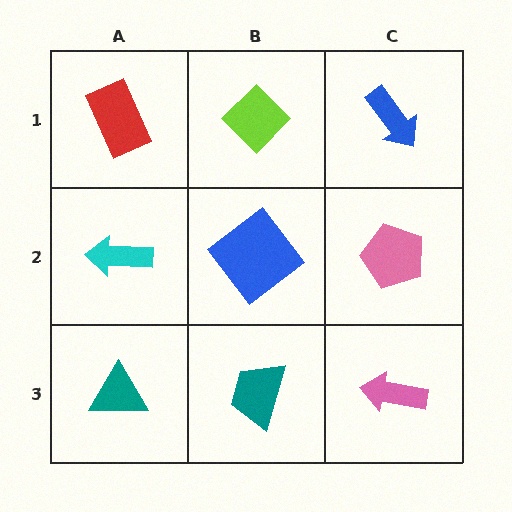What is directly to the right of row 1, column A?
A lime diamond.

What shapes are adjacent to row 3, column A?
A cyan arrow (row 2, column A), a teal trapezoid (row 3, column B).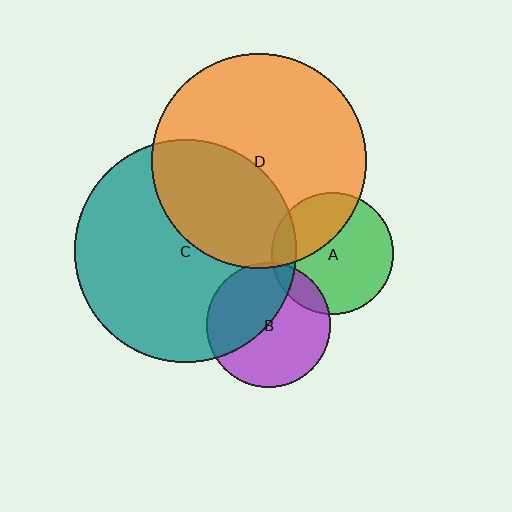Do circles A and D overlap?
Yes.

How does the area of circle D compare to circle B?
Approximately 3.0 times.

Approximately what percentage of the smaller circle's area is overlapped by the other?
Approximately 35%.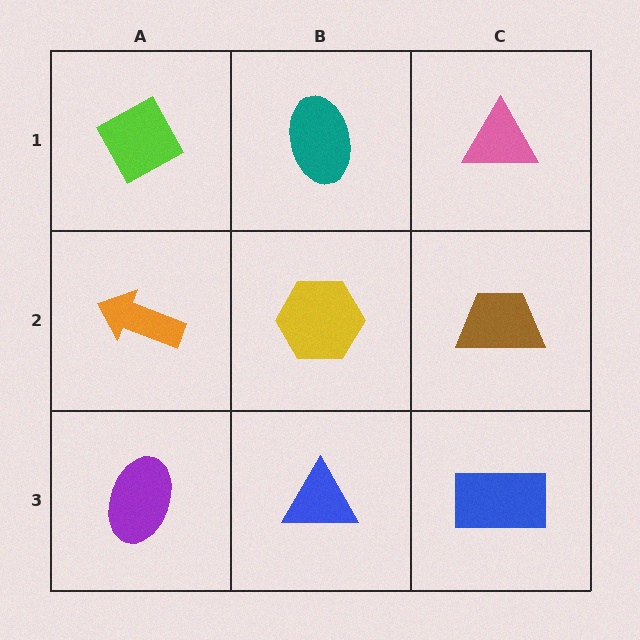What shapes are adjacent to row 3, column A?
An orange arrow (row 2, column A), a blue triangle (row 3, column B).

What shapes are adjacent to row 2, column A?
A lime diamond (row 1, column A), a purple ellipse (row 3, column A), a yellow hexagon (row 2, column B).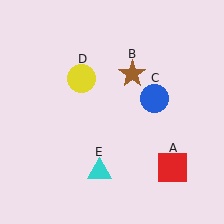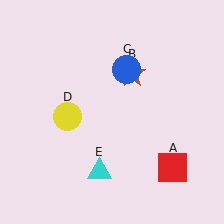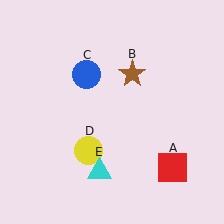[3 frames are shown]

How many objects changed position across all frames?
2 objects changed position: blue circle (object C), yellow circle (object D).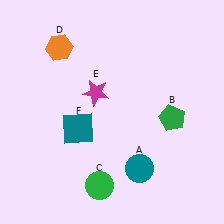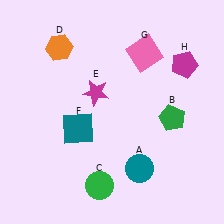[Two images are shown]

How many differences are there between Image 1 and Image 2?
There are 2 differences between the two images.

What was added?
A pink square (G), a magenta pentagon (H) were added in Image 2.